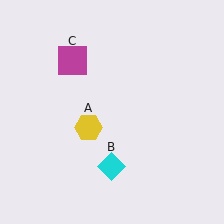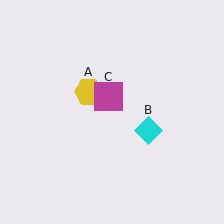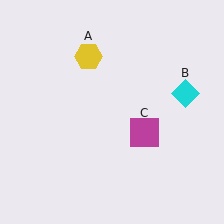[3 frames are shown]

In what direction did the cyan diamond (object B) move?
The cyan diamond (object B) moved up and to the right.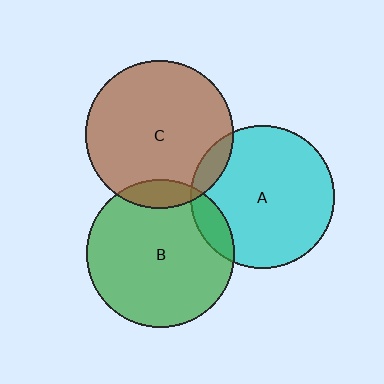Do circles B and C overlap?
Yes.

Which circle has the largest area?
Circle B (green).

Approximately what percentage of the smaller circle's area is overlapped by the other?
Approximately 10%.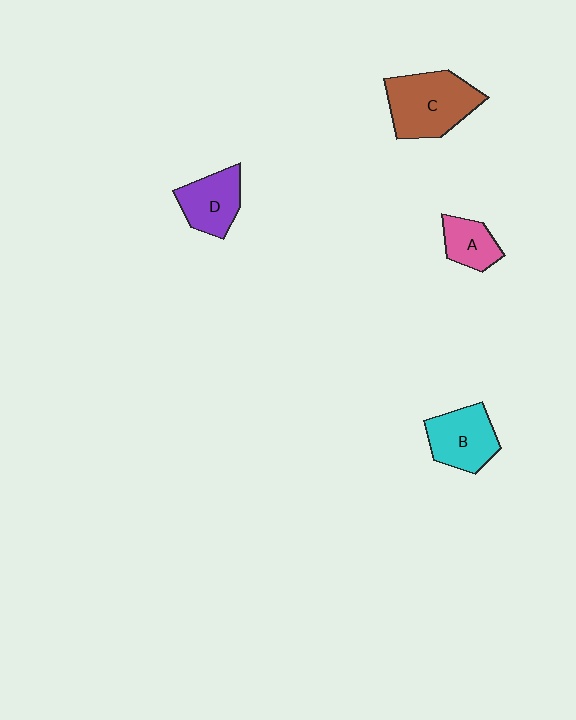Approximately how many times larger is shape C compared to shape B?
Approximately 1.4 times.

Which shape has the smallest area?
Shape A (pink).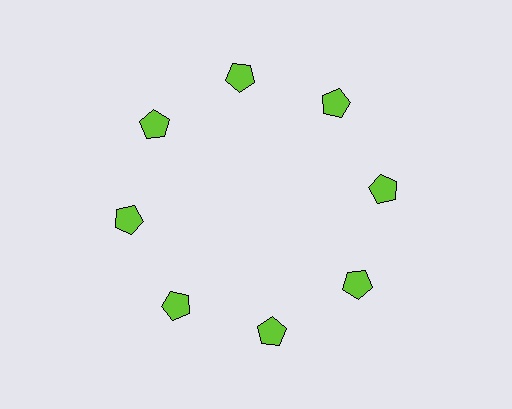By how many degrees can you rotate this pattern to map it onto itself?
The pattern maps onto itself every 45 degrees of rotation.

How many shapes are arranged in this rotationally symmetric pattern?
There are 8 shapes, arranged in 8 groups of 1.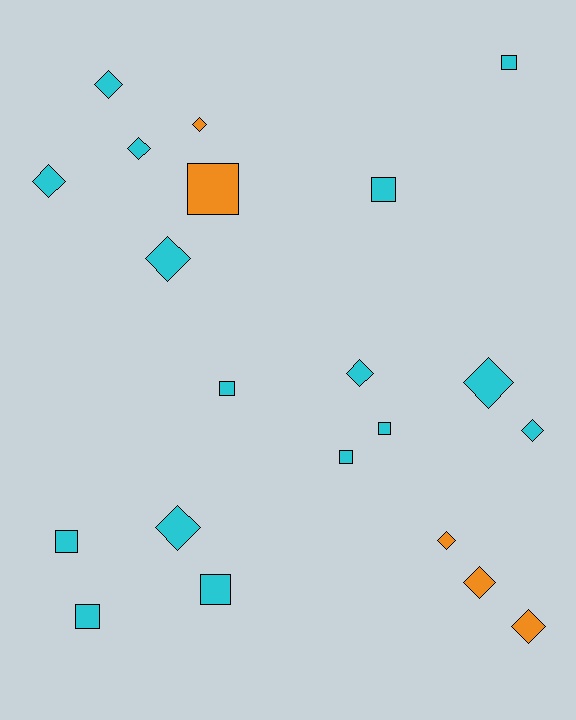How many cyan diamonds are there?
There are 8 cyan diamonds.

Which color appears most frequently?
Cyan, with 16 objects.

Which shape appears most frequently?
Diamond, with 12 objects.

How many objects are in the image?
There are 21 objects.